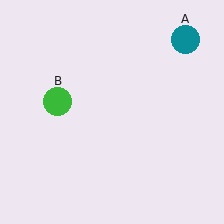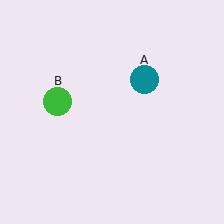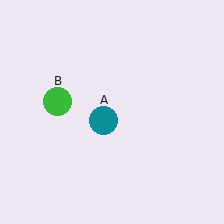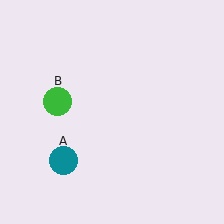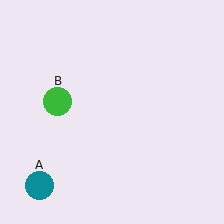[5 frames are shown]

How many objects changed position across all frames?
1 object changed position: teal circle (object A).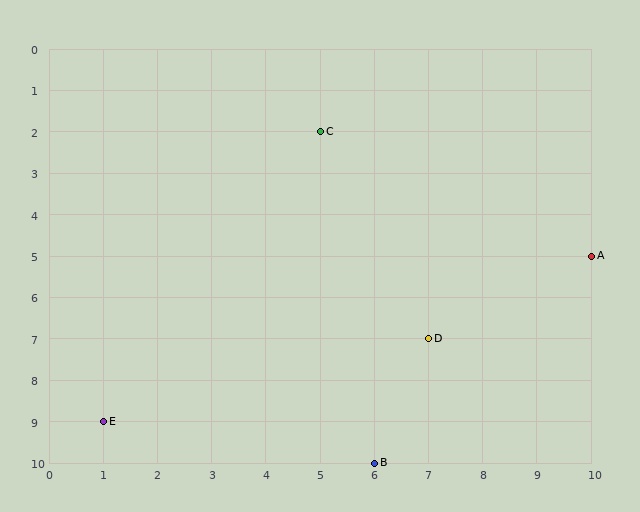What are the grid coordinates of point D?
Point D is at grid coordinates (7, 7).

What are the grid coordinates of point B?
Point B is at grid coordinates (6, 10).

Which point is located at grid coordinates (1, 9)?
Point E is at (1, 9).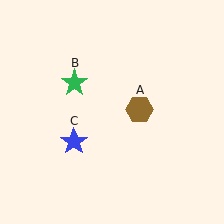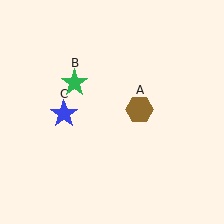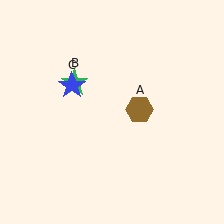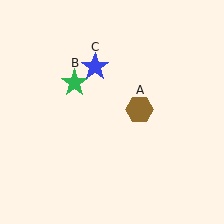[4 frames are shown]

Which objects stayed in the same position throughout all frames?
Brown hexagon (object A) and green star (object B) remained stationary.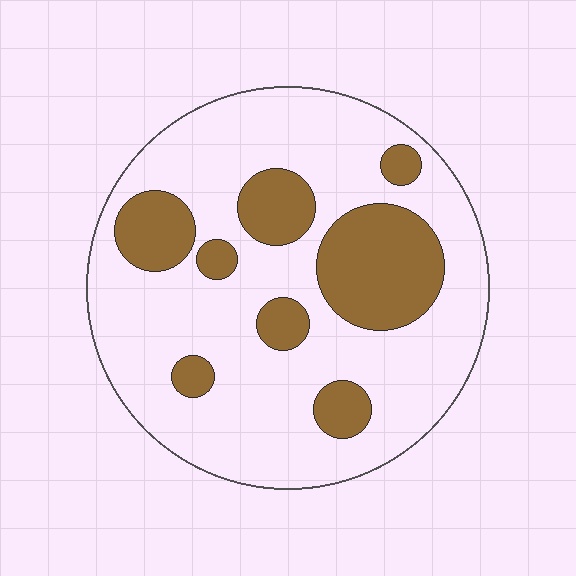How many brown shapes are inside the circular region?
8.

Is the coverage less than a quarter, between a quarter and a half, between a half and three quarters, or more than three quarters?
Between a quarter and a half.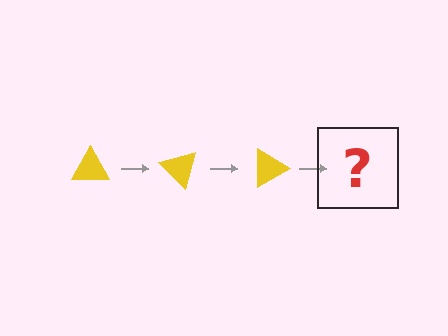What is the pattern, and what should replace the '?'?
The pattern is that the triangle rotates 45 degrees each step. The '?' should be a yellow triangle rotated 135 degrees.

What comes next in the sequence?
The next element should be a yellow triangle rotated 135 degrees.